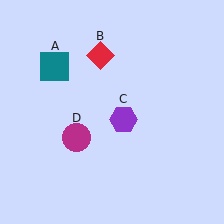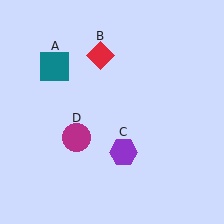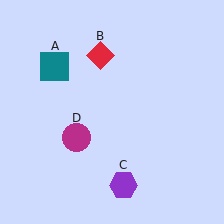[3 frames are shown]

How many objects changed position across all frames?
1 object changed position: purple hexagon (object C).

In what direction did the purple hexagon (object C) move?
The purple hexagon (object C) moved down.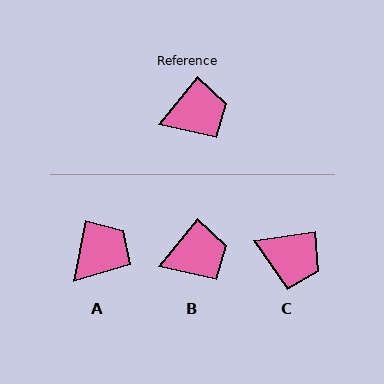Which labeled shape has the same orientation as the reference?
B.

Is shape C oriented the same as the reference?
No, it is off by about 43 degrees.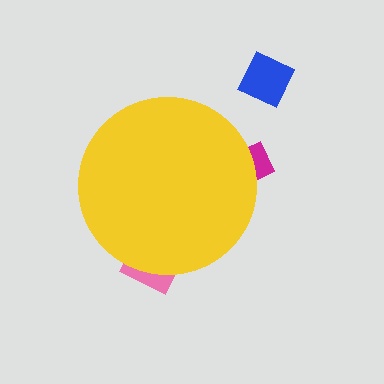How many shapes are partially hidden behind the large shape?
2 shapes are partially hidden.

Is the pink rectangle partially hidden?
Yes, the pink rectangle is partially hidden behind the yellow circle.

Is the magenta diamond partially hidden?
Yes, the magenta diamond is partially hidden behind the yellow circle.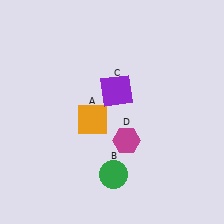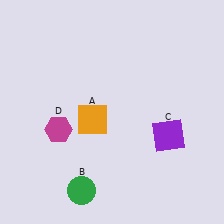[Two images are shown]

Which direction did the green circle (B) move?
The green circle (B) moved left.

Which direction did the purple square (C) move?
The purple square (C) moved right.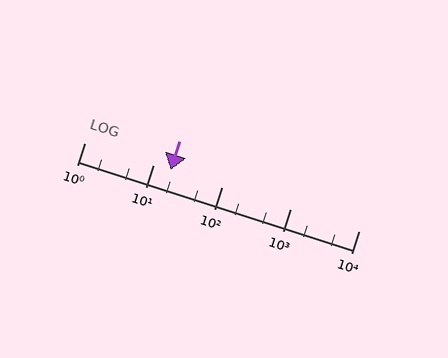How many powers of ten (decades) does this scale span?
The scale spans 4 decades, from 1 to 10000.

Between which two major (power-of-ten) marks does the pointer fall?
The pointer is between 10 and 100.